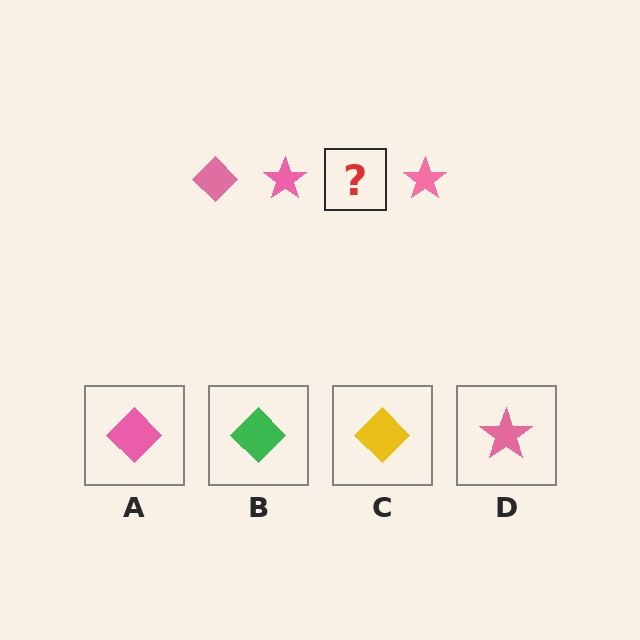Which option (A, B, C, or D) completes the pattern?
A.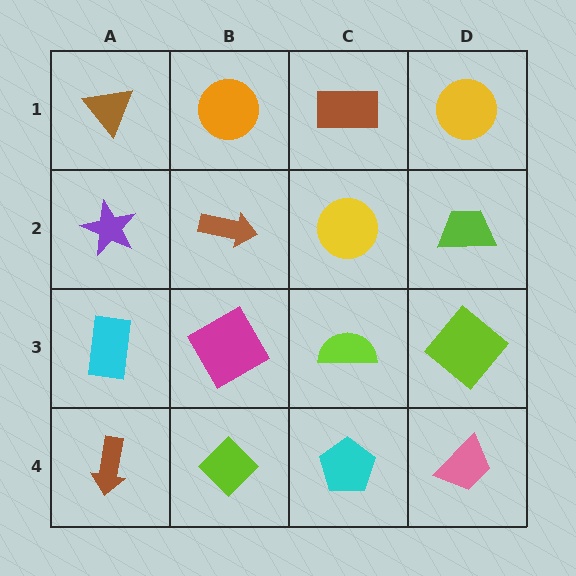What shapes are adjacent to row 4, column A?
A cyan rectangle (row 3, column A), a lime diamond (row 4, column B).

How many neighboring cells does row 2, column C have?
4.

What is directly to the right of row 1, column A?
An orange circle.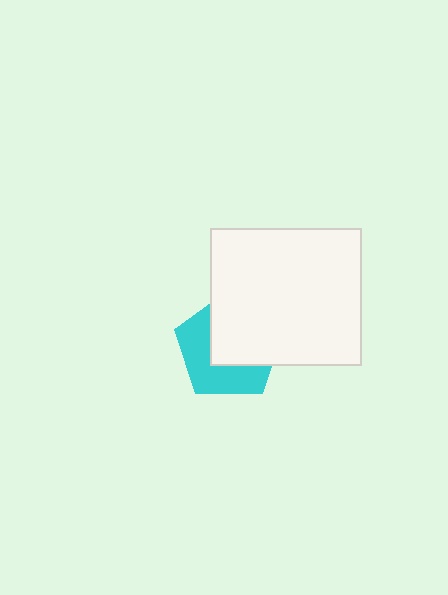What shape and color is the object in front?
The object in front is a white rectangle.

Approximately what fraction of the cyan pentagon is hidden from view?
Roughly 53% of the cyan pentagon is hidden behind the white rectangle.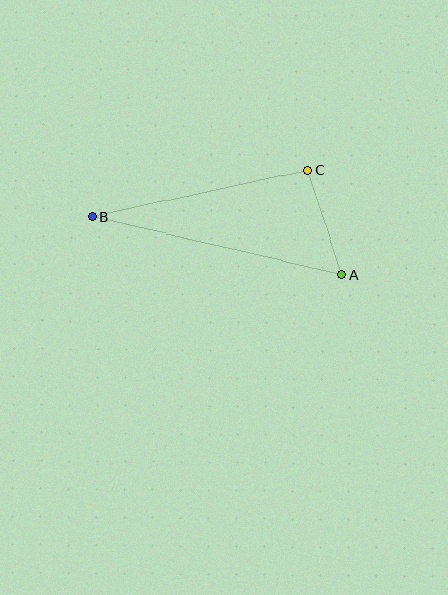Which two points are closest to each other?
Points A and C are closest to each other.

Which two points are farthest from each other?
Points A and B are farthest from each other.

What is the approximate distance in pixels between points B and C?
The distance between B and C is approximately 221 pixels.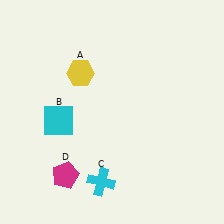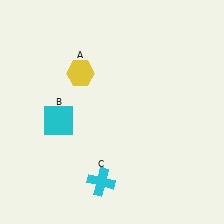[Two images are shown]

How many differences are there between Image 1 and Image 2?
There is 1 difference between the two images.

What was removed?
The magenta pentagon (D) was removed in Image 2.